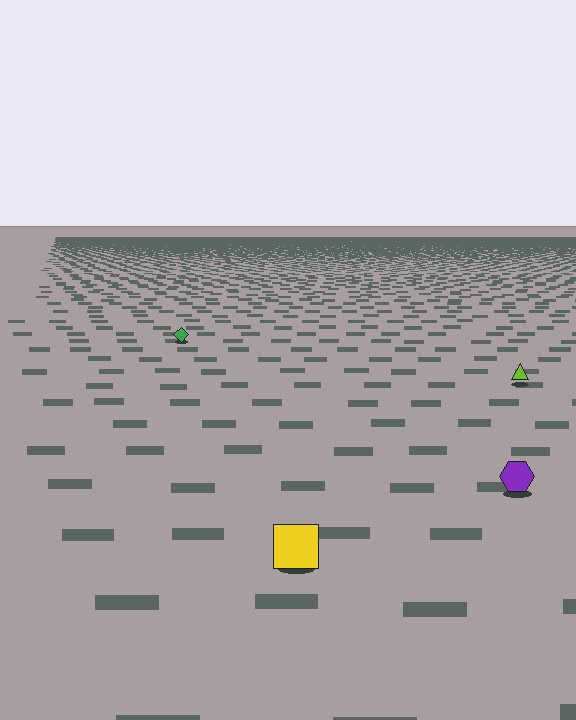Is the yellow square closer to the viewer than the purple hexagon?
Yes. The yellow square is closer — you can tell from the texture gradient: the ground texture is coarser near it.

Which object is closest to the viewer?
The yellow square is closest. The texture marks near it are larger and more spread out.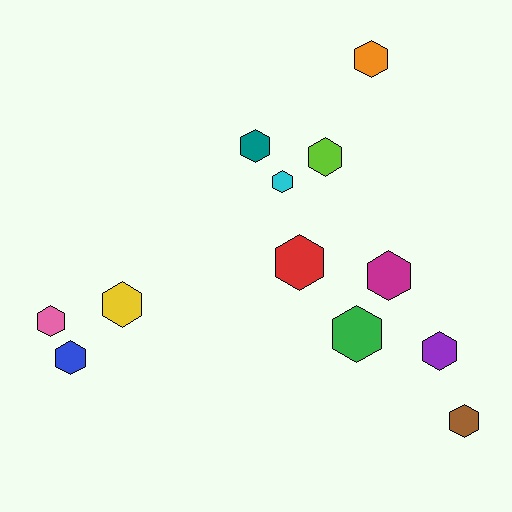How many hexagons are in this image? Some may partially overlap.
There are 12 hexagons.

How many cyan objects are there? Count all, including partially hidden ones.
There is 1 cyan object.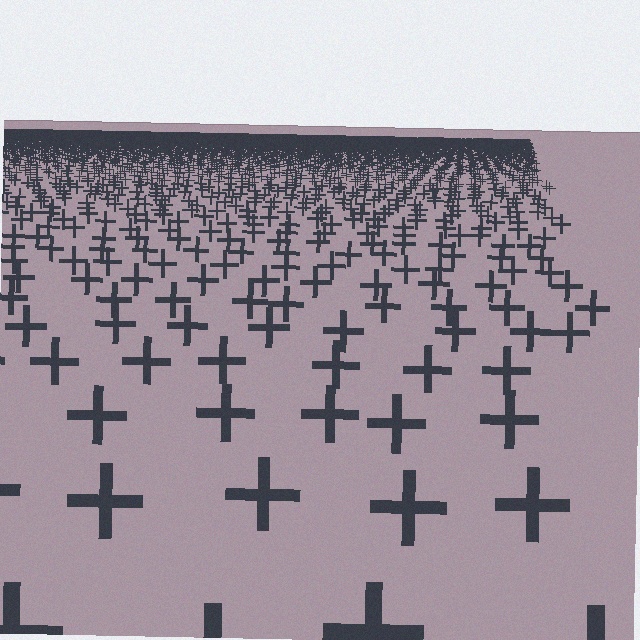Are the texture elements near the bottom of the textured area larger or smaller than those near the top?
Larger. Near the bottom, elements are closer to the viewer and appear at a bigger on-screen size.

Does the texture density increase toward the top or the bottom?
Density increases toward the top.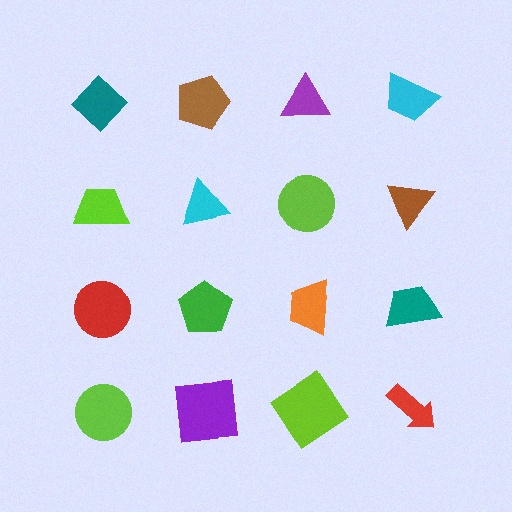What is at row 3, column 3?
An orange trapezoid.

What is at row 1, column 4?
A cyan trapezoid.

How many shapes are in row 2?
4 shapes.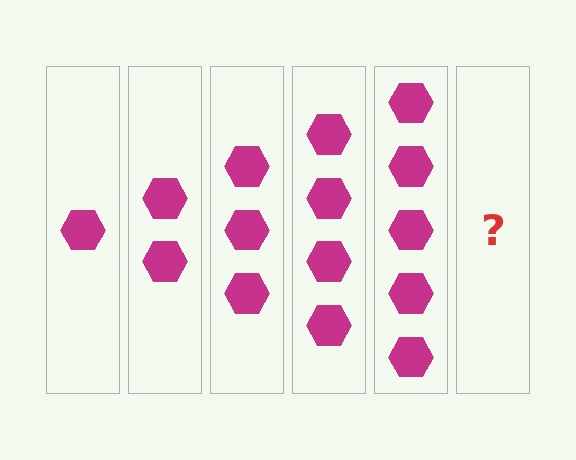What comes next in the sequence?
The next element should be 6 hexagons.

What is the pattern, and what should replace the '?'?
The pattern is that each step adds one more hexagon. The '?' should be 6 hexagons.